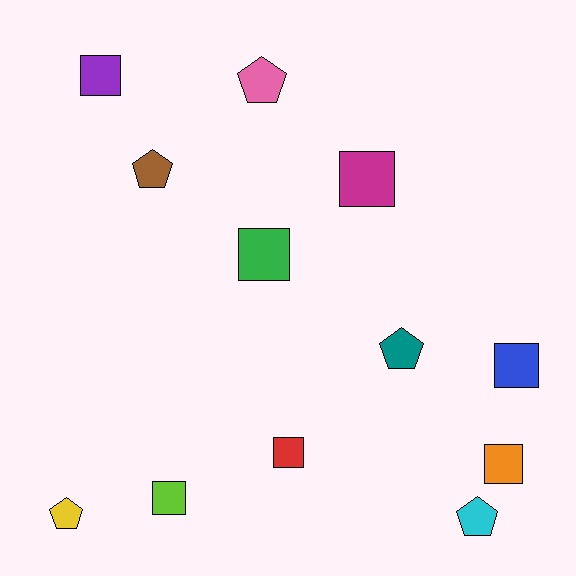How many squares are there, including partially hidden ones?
There are 7 squares.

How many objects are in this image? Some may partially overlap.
There are 12 objects.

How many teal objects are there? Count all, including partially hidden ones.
There is 1 teal object.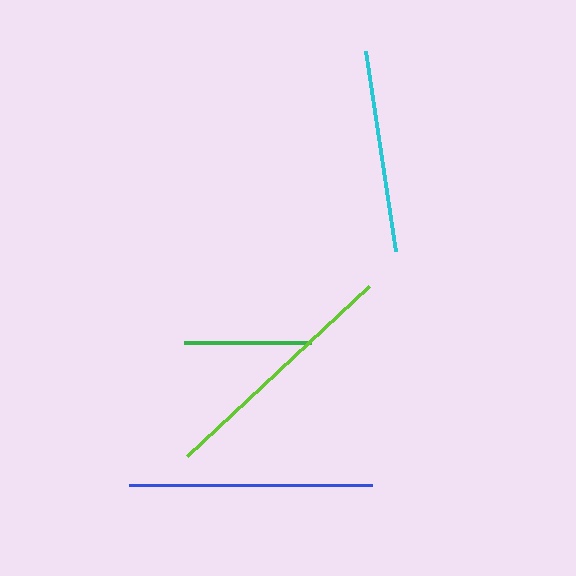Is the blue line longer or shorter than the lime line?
The lime line is longer than the blue line.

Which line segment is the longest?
The lime line is the longest at approximately 249 pixels.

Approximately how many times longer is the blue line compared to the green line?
The blue line is approximately 1.9 times the length of the green line.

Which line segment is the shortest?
The green line is the shortest at approximately 127 pixels.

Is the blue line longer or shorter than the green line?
The blue line is longer than the green line.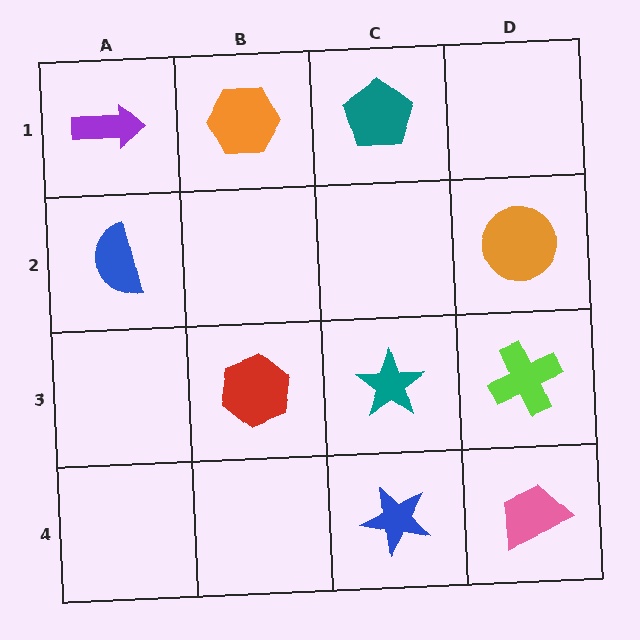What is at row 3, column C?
A teal star.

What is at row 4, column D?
A pink trapezoid.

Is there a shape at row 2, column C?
No, that cell is empty.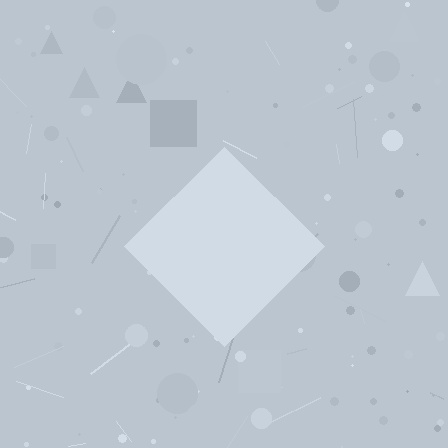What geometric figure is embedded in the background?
A diamond is embedded in the background.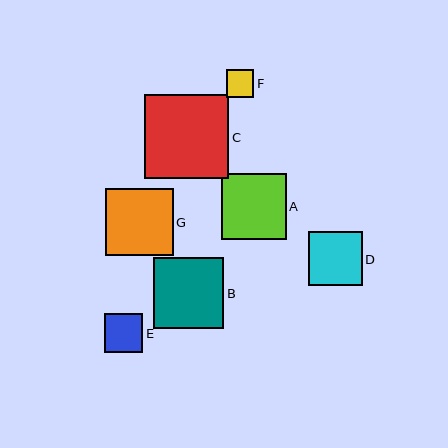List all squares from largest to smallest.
From largest to smallest: C, B, G, A, D, E, F.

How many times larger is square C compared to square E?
Square C is approximately 2.2 times the size of square E.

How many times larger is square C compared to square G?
Square C is approximately 1.2 times the size of square G.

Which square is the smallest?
Square F is the smallest with a size of approximately 28 pixels.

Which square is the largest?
Square C is the largest with a size of approximately 84 pixels.